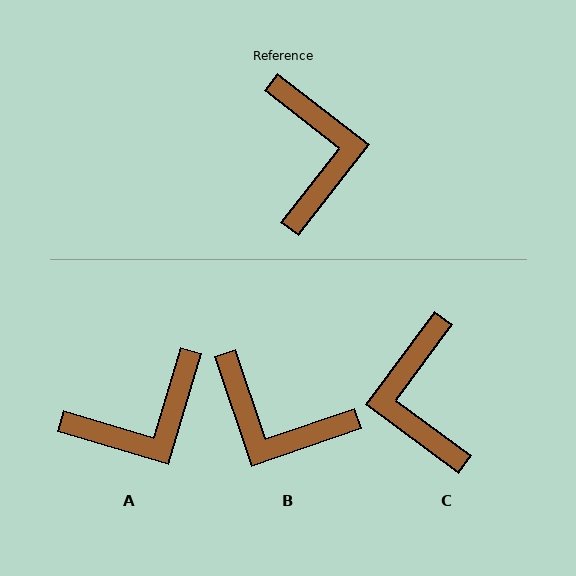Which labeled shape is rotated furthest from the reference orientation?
C, about 178 degrees away.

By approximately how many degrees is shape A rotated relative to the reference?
Approximately 69 degrees clockwise.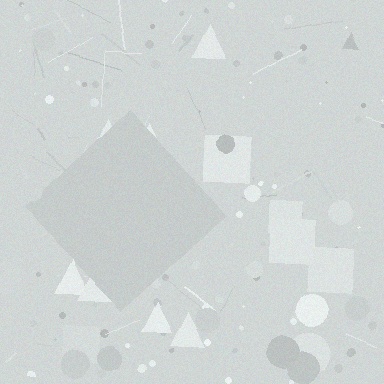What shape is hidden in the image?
A diamond is hidden in the image.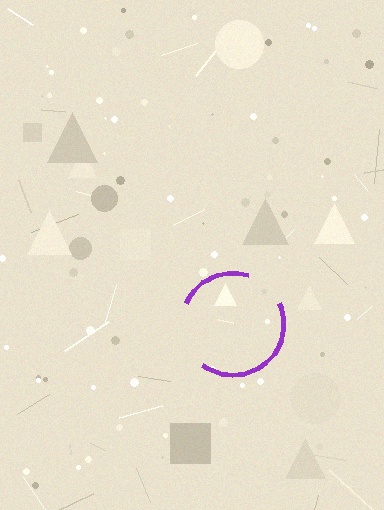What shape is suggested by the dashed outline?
The dashed outline suggests a circle.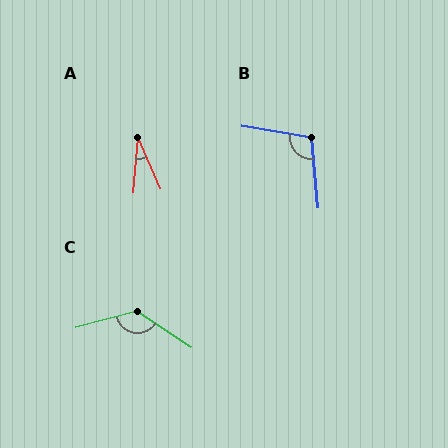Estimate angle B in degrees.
Approximately 105 degrees.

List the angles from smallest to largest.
A (28°), B (105°), C (131°).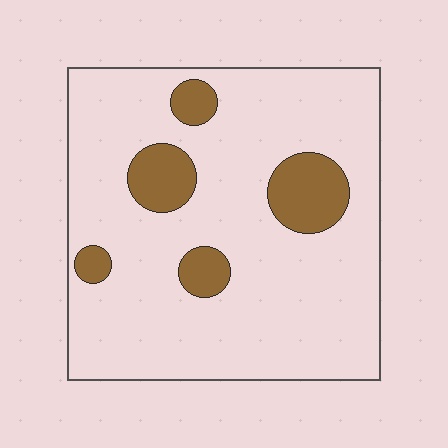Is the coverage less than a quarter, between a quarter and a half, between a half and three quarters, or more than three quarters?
Less than a quarter.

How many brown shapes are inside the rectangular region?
5.